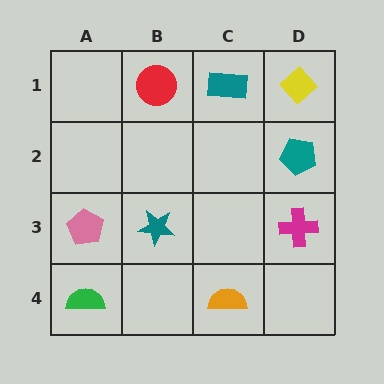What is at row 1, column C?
A teal rectangle.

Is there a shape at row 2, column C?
No, that cell is empty.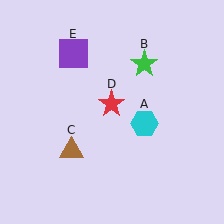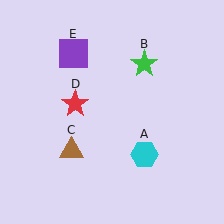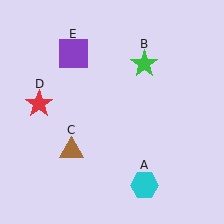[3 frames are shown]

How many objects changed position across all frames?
2 objects changed position: cyan hexagon (object A), red star (object D).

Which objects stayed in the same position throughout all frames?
Green star (object B) and brown triangle (object C) and purple square (object E) remained stationary.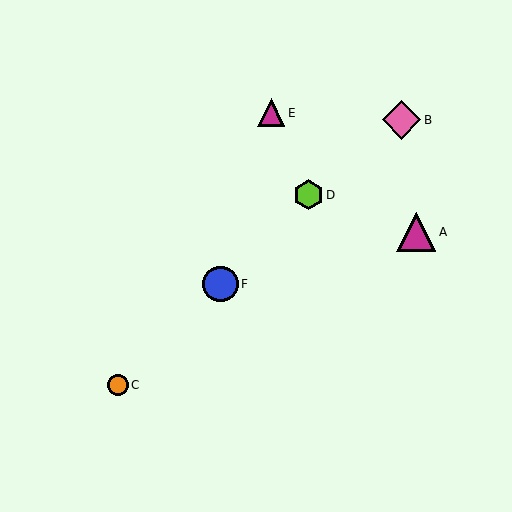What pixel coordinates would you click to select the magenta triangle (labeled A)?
Click at (416, 232) to select the magenta triangle A.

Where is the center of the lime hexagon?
The center of the lime hexagon is at (308, 195).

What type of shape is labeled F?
Shape F is a blue circle.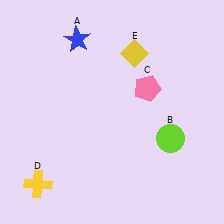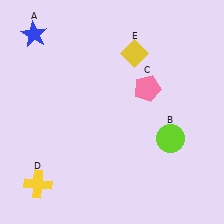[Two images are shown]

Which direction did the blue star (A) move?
The blue star (A) moved left.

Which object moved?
The blue star (A) moved left.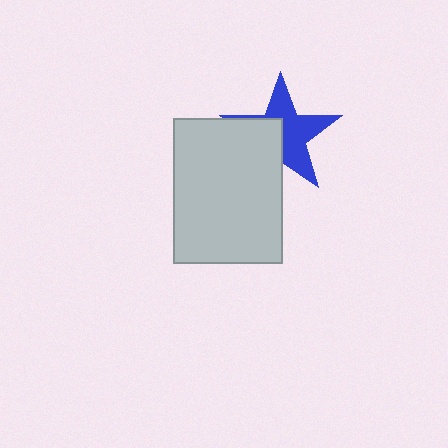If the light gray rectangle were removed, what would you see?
You would see the complete blue star.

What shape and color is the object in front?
The object in front is a light gray rectangle.